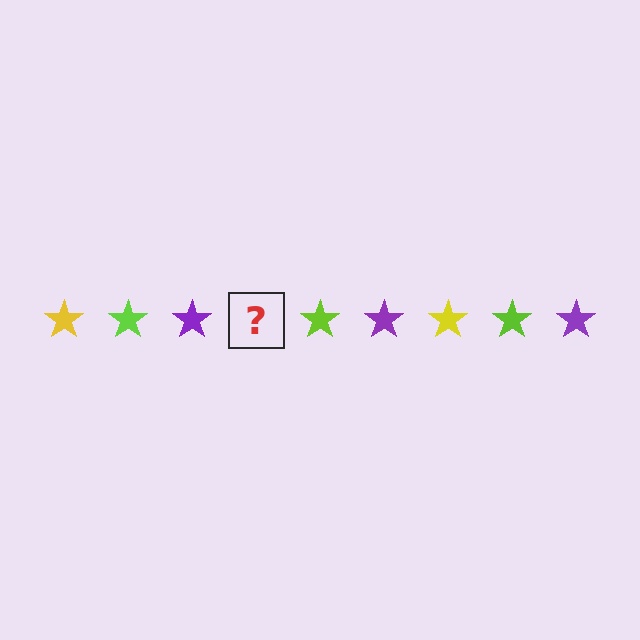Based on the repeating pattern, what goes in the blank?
The blank should be a yellow star.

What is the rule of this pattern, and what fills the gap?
The rule is that the pattern cycles through yellow, lime, purple stars. The gap should be filled with a yellow star.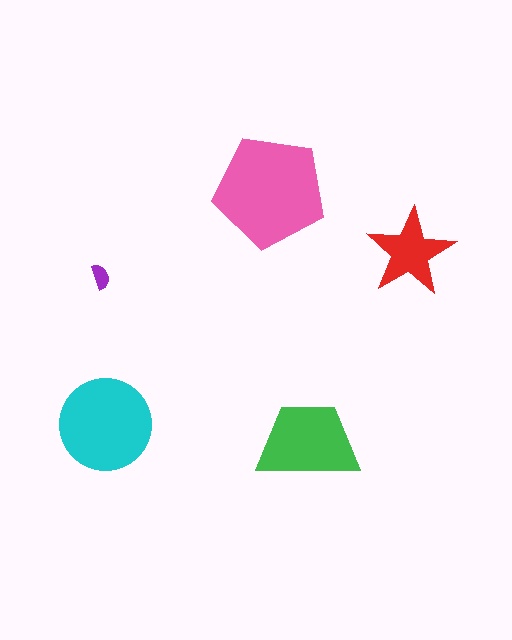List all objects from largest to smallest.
The pink pentagon, the cyan circle, the green trapezoid, the red star, the purple semicircle.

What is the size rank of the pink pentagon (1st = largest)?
1st.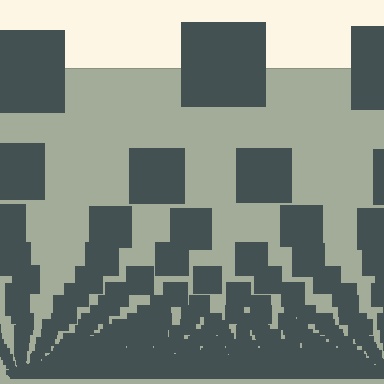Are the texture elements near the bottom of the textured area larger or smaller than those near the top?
Smaller. The gradient is inverted — elements near the bottom are smaller and denser.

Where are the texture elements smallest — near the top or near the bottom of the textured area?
Near the bottom.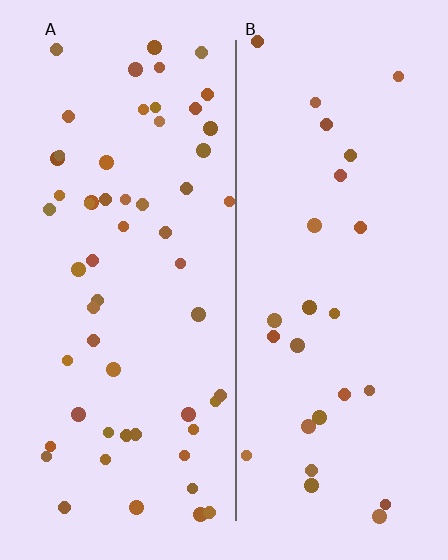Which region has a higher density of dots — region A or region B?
A (the left).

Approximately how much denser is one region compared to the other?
Approximately 2.2× — region A over region B.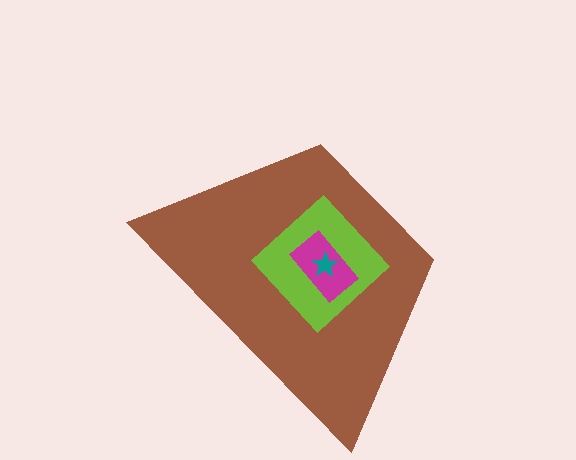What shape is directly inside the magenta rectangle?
The teal star.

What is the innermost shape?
The teal star.